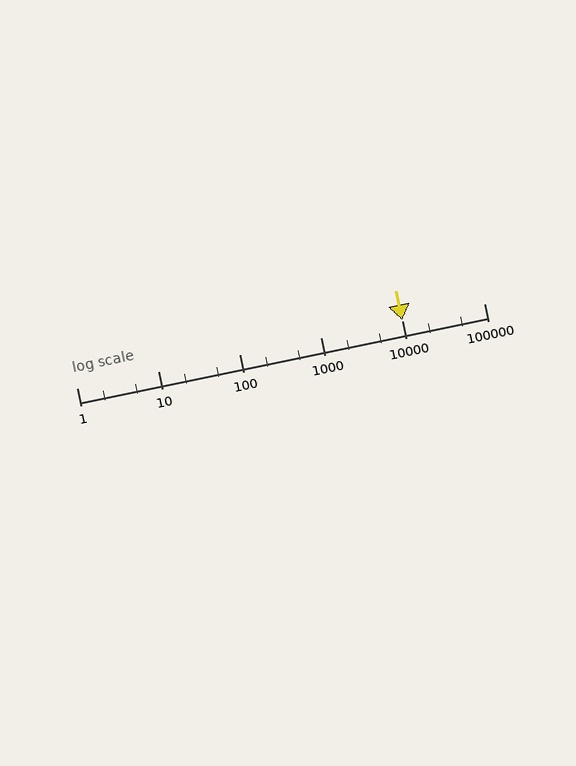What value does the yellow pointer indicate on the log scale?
The pointer indicates approximately 10000.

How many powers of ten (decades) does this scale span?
The scale spans 5 decades, from 1 to 100000.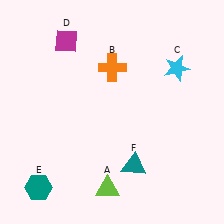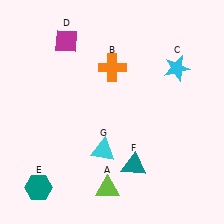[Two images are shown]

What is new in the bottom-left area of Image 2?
A cyan triangle (G) was added in the bottom-left area of Image 2.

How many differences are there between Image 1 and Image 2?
There is 1 difference between the two images.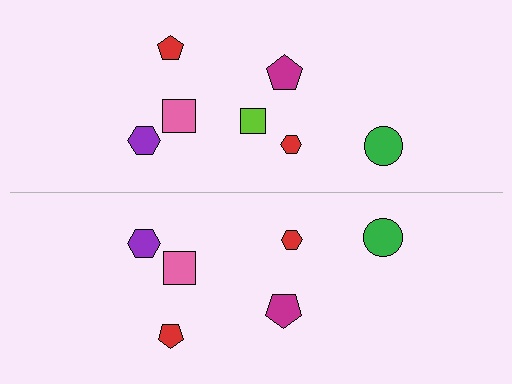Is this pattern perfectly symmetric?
No, the pattern is not perfectly symmetric. A lime square is missing from the bottom side.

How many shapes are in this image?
There are 13 shapes in this image.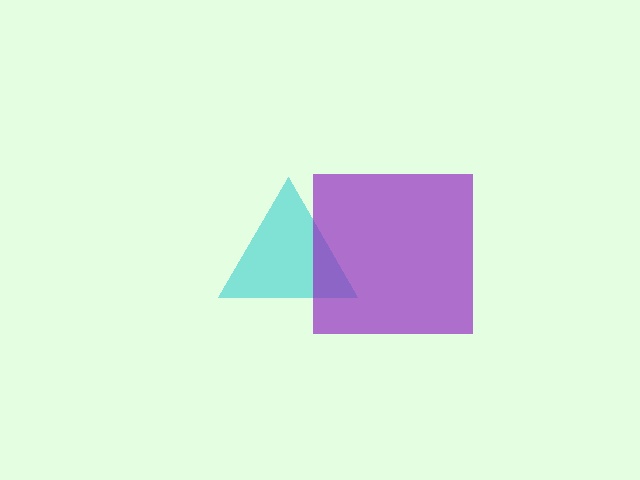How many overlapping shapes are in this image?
There are 2 overlapping shapes in the image.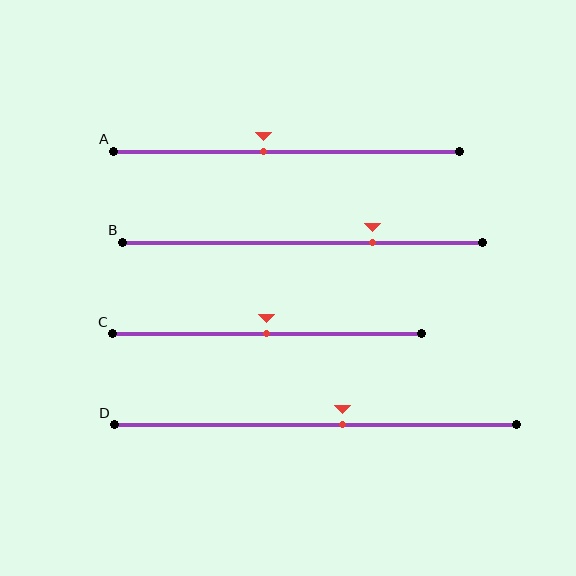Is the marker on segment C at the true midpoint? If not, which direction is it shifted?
Yes, the marker on segment C is at the true midpoint.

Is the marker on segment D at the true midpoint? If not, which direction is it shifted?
No, the marker on segment D is shifted to the right by about 7% of the segment length.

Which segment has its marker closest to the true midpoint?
Segment C has its marker closest to the true midpoint.